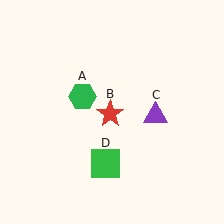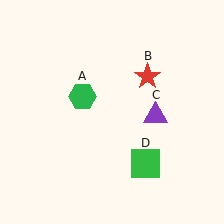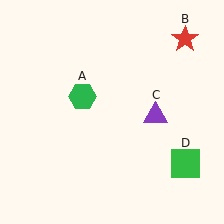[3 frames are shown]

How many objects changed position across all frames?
2 objects changed position: red star (object B), green square (object D).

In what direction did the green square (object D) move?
The green square (object D) moved right.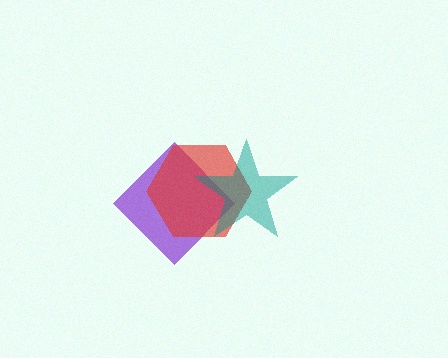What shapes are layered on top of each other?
The layered shapes are: a purple diamond, a red hexagon, a teal star.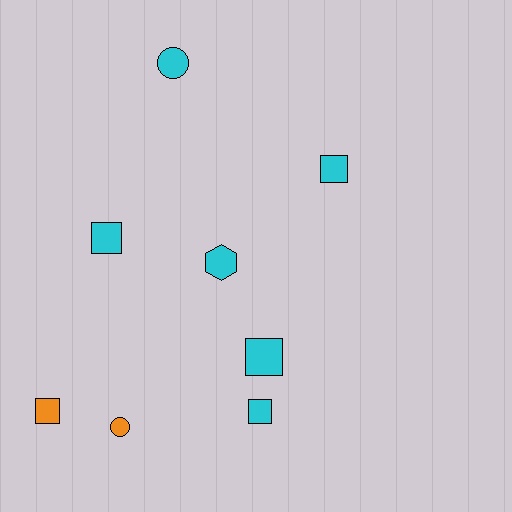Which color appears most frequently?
Cyan, with 6 objects.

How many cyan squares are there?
There are 4 cyan squares.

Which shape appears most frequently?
Square, with 5 objects.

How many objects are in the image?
There are 8 objects.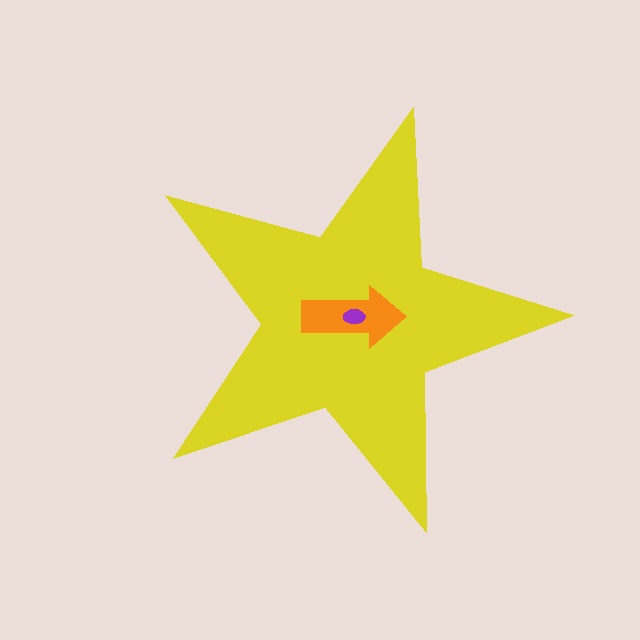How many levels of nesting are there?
3.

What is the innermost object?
The purple ellipse.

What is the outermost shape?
The yellow star.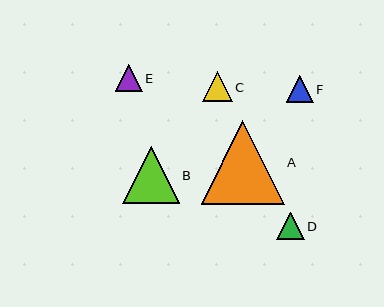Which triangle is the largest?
Triangle A is the largest with a size of approximately 83 pixels.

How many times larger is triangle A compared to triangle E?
Triangle A is approximately 3.1 times the size of triangle E.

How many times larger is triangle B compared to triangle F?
Triangle B is approximately 2.1 times the size of triangle F.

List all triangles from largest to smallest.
From largest to smallest: A, B, C, D, E, F.